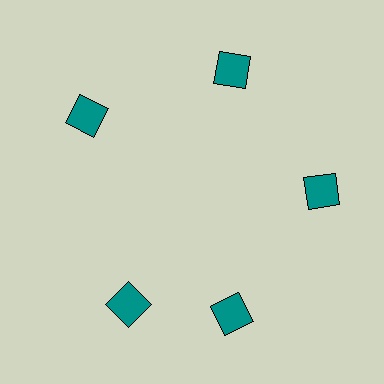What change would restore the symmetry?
The symmetry would be restored by rotating it back into even spacing with its neighbors so that all 5 squares sit at equal angles and equal distance from the center.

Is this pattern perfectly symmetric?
No. The 5 teal squares are arranged in a ring, but one element near the 8 o'clock position is rotated out of alignment along the ring, breaking the 5-fold rotational symmetry.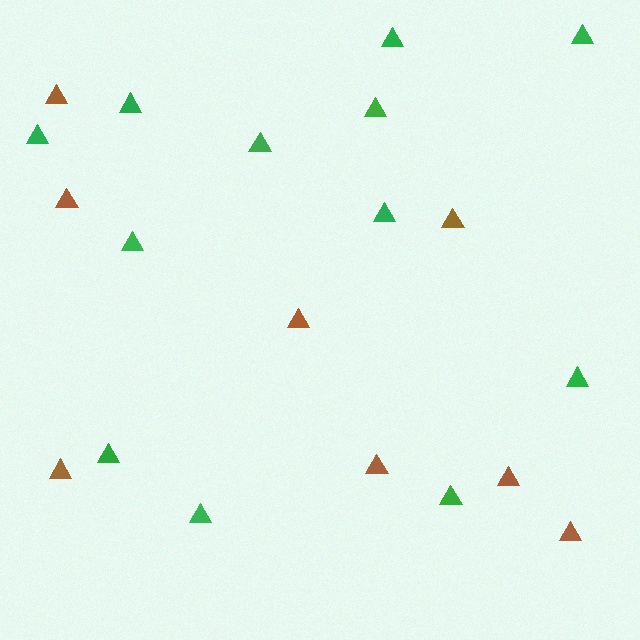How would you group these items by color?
There are 2 groups: one group of brown triangles (8) and one group of green triangles (12).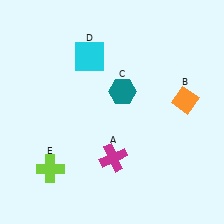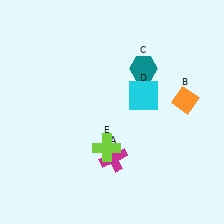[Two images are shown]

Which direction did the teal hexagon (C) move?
The teal hexagon (C) moved up.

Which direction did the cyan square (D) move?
The cyan square (D) moved right.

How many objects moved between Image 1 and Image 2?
3 objects moved between the two images.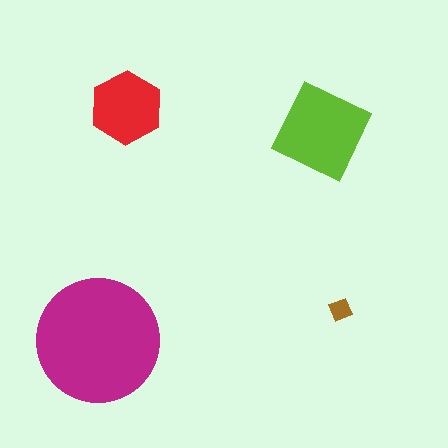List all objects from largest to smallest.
The magenta circle, the lime square, the red hexagon, the brown diamond.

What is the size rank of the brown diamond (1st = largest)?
4th.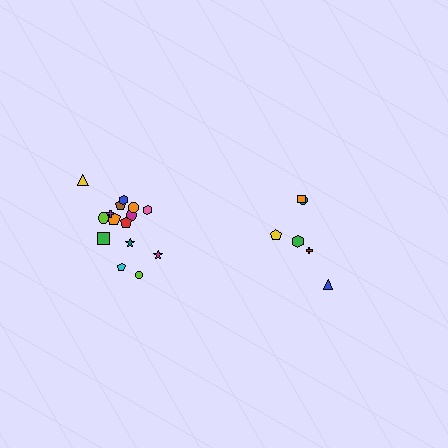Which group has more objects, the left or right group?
The left group.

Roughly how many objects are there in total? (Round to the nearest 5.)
Roughly 20 objects in total.